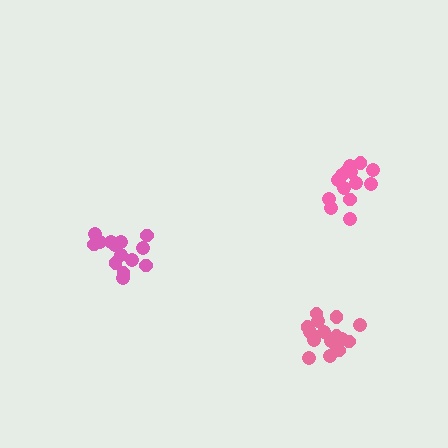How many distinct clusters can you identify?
There are 3 distinct clusters.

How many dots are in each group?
Group 1: 14 dots, Group 2: 14 dots, Group 3: 16 dots (44 total).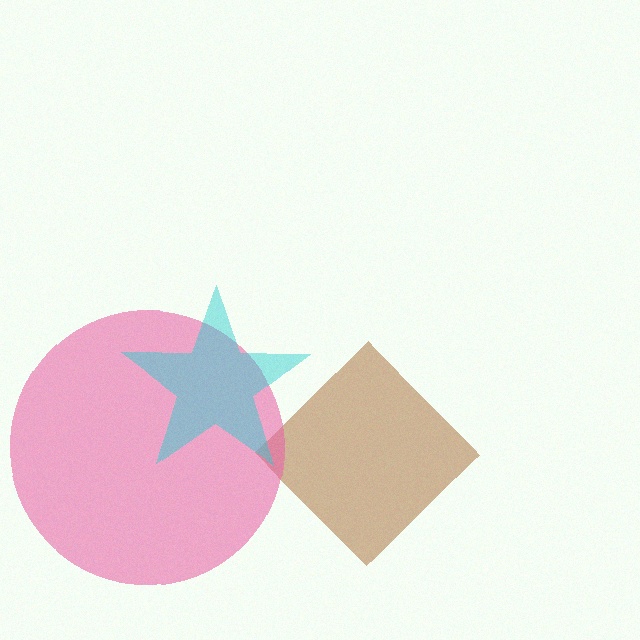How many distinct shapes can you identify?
There are 3 distinct shapes: a brown diamond, a pink circle, a cyan star.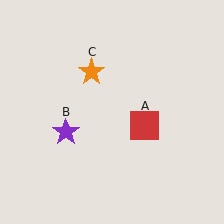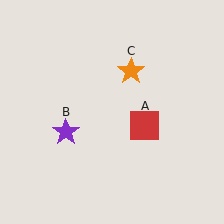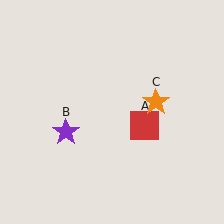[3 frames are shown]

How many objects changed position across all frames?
1 object changed position: orange star (object C).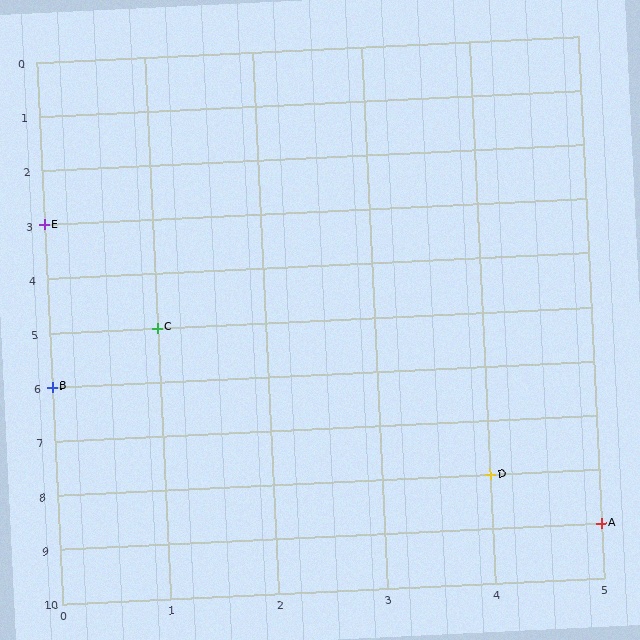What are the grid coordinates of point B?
Point B is at grid coordinates (0, 6).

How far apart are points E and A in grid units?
Points E and A are 5 columns and 6 rows apart (about 7.8 grid units diagonally).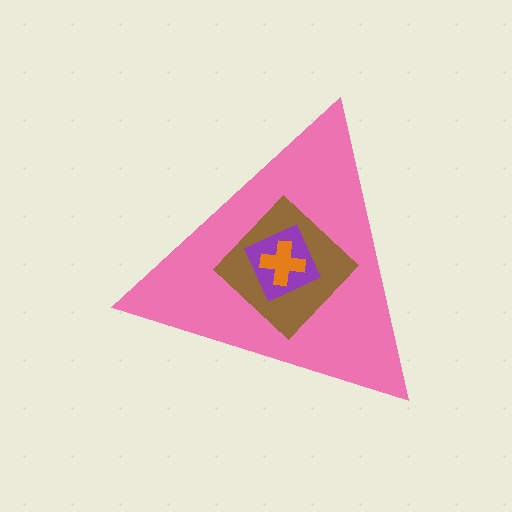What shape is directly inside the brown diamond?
The purple diamond.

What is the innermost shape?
The orange cross.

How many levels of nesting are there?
4.